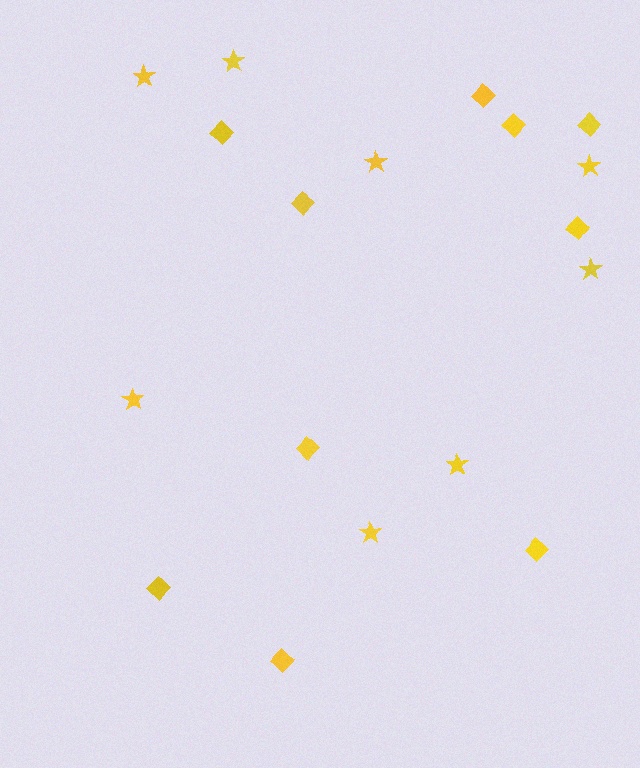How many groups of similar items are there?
There are 2 groups: one group of diamonds (10) and one group of stars (8).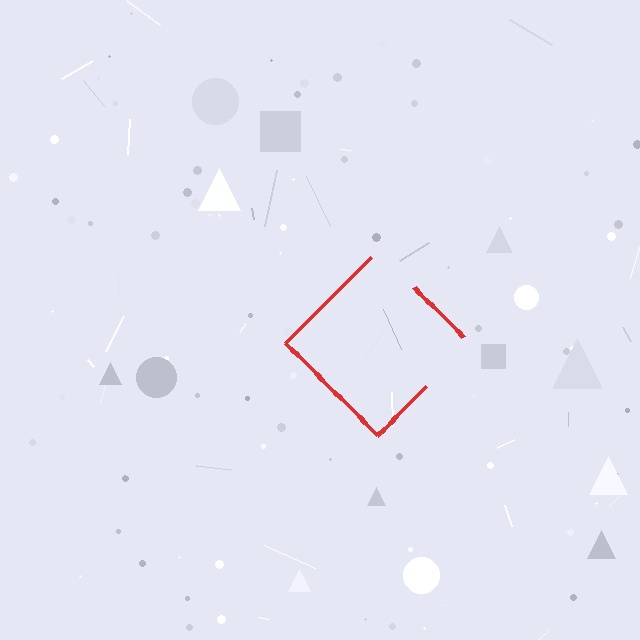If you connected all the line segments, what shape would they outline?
They would outline a diamond.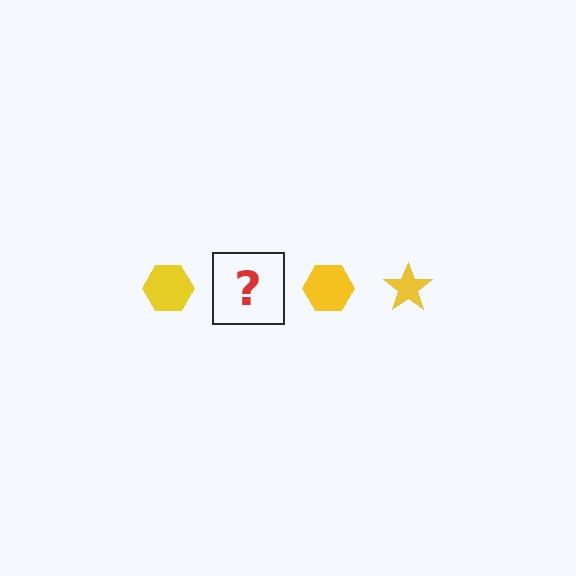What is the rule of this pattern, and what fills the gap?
The rule is that the pattern cycles through hexagon, star shapes in yellow. The gap should be filled with a yellow star.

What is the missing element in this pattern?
The missing element is a yellow star.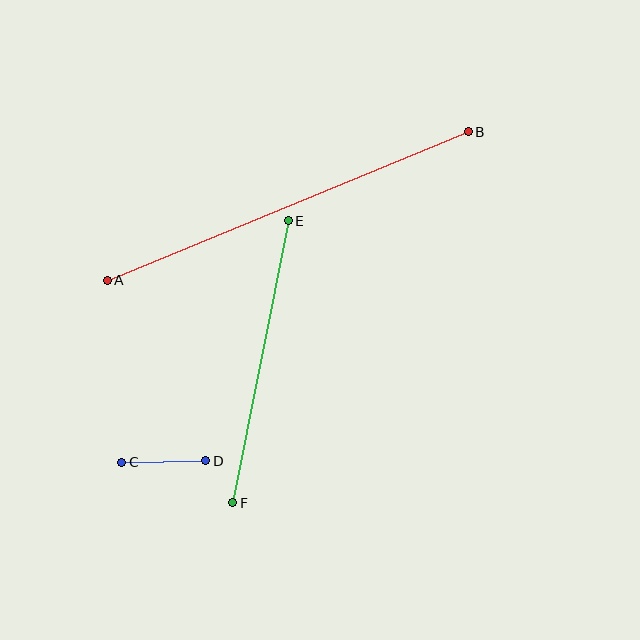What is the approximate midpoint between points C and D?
The midpoint is at approximately (164, 462) pixels.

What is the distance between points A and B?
The distance is approximately 390 pixels.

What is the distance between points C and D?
The distance is approximately 84 pixels.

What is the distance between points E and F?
The distance is approximately 287 pixels.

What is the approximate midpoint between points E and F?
The midpoint is at approximately (260, 362) pixels.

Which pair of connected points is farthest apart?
Points A and B are farthest apart.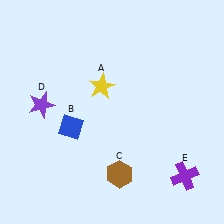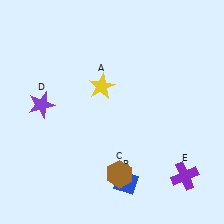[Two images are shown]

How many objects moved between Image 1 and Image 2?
1 object moved between the two images.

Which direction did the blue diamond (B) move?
The blue diamond (B) moved right.